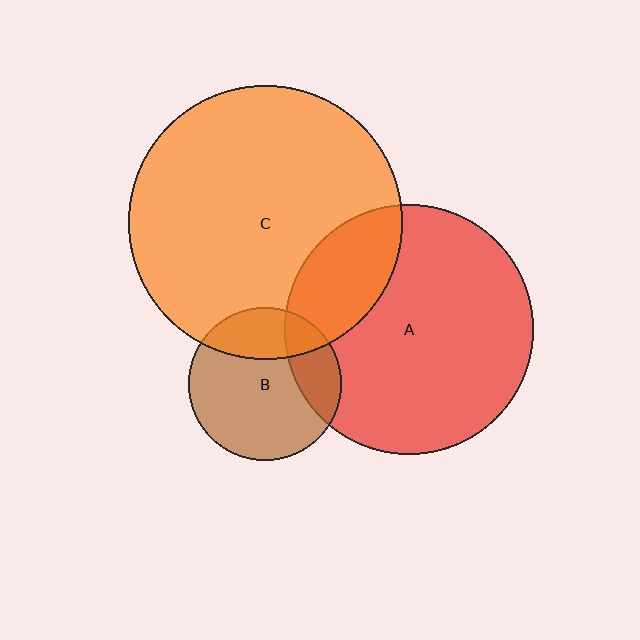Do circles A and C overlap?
Yes.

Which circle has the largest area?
Circle C (orange).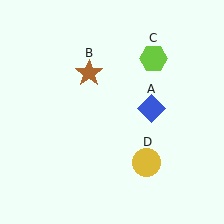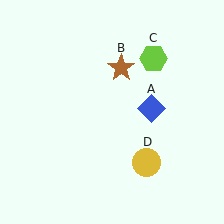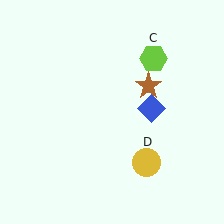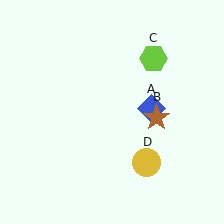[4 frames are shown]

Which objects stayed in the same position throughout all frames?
Blue diamond (object A) and lime hexagon (object C) and yellow circle (object D) remained stationary.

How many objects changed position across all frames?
1 object changed position: brown star (object B).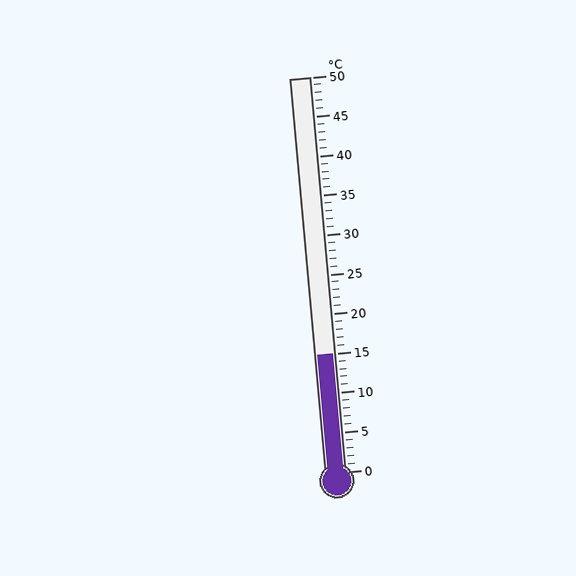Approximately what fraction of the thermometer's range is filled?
The thermometer is filled to approximately 30% of its range.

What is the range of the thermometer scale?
The thermometer scale ranges from 0°C to 50°C.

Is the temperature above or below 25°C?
The temperature is below 25°C.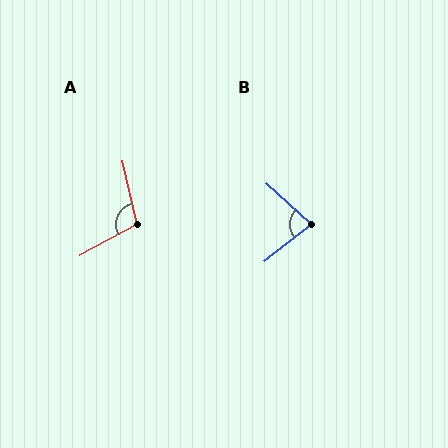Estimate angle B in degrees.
Approximately 80 degrees.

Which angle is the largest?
A, at approximately 106 degrees.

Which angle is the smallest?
B, at approximately 80 degrees.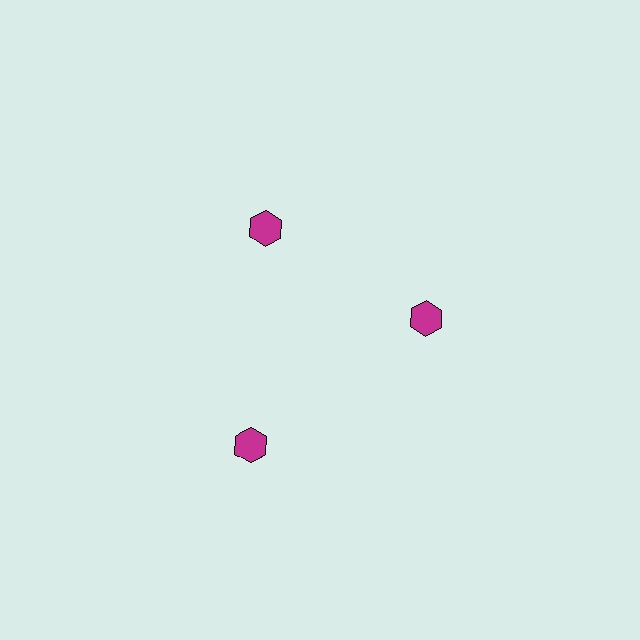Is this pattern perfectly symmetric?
No. The 3 magenta hexagons are arranged in a ring, but one element near the 7 o'clock position is pushed outward from the center, breaking the 3-fold rotational symmetry.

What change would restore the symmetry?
The symmetry would be restored by moving it inward, back onto the ring so that all 3 hexagons sit at equal angles and equal distance from the center.